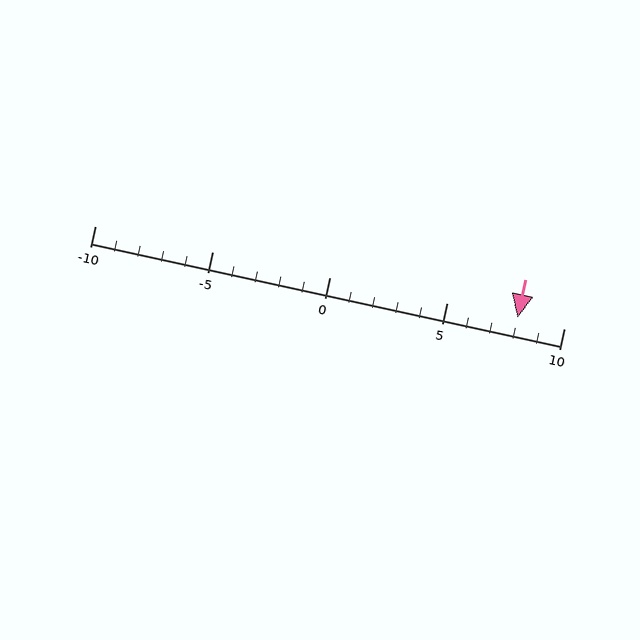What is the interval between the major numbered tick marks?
The major tick marks are spaced 5 units apart.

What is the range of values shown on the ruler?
The ruler shows values from -10 to 10.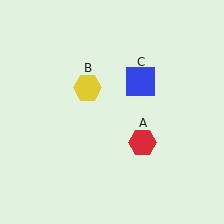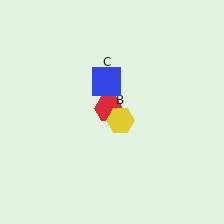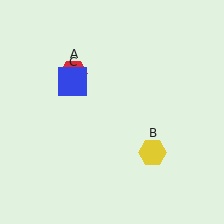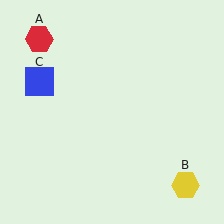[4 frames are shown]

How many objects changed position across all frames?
3 objects changed position: red hexagon (object A), yellow hexagon (object B), blue square (object C).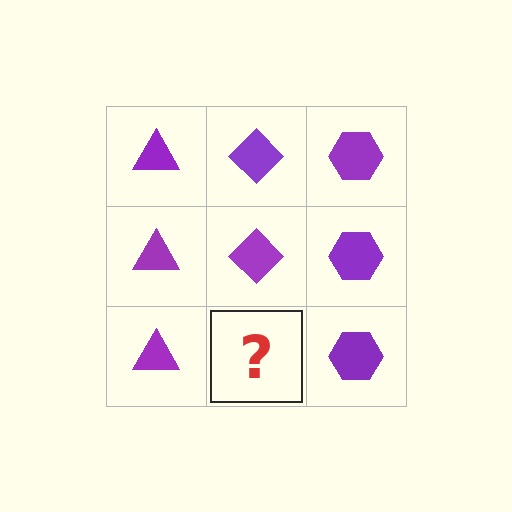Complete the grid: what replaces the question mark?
The question mark should be replaced with a purple diamond.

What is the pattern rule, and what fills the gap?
The rule is that each column has a consistent shape. The gap should be filled with a purple diamond.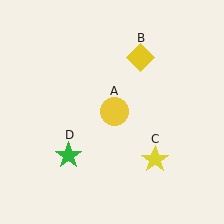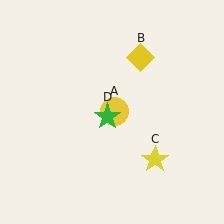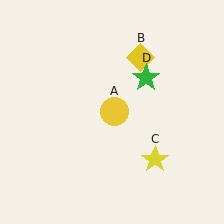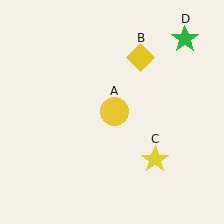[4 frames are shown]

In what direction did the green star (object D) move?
The green star (object D) moved up and to the right.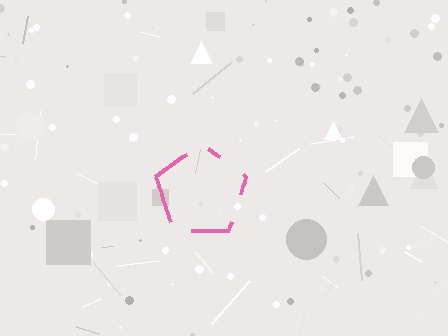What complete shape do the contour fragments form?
The contour fragments form a pentagon.